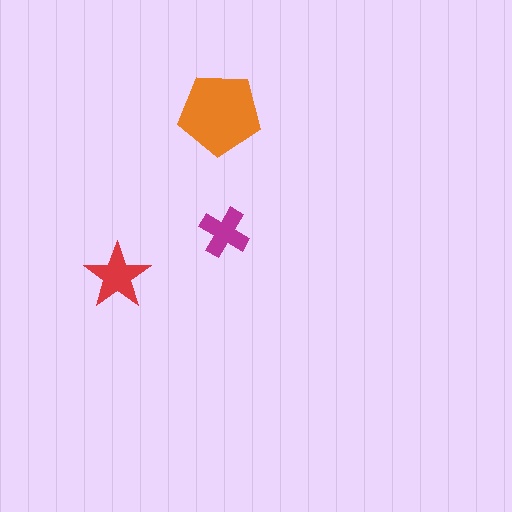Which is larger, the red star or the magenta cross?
The red star.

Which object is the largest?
The orange pentagon.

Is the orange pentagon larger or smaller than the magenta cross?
Larger.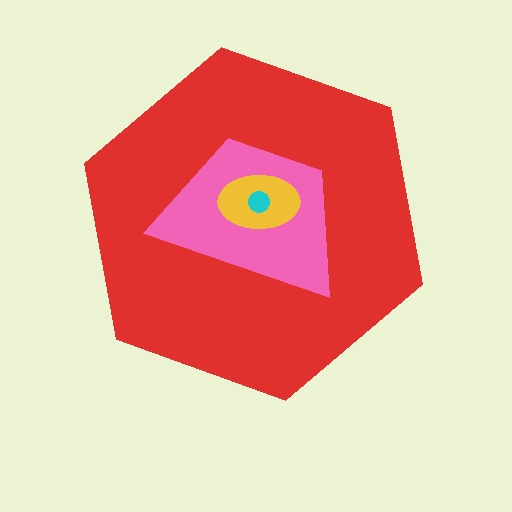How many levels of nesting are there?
4.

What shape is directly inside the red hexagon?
The pink trapezoid.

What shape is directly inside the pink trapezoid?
The yellow ellipse.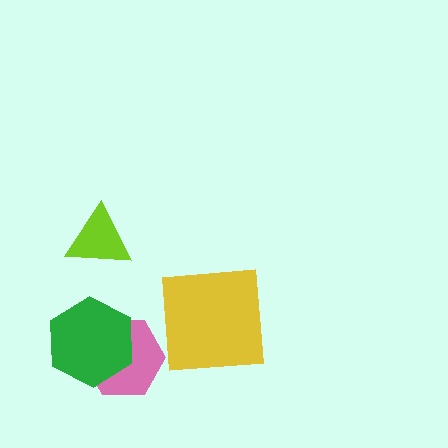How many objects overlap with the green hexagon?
1 object overlaps with the green hexagon.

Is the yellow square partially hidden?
No, no other shape covers it.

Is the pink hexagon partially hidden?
Yes, it is partially covered by another shape.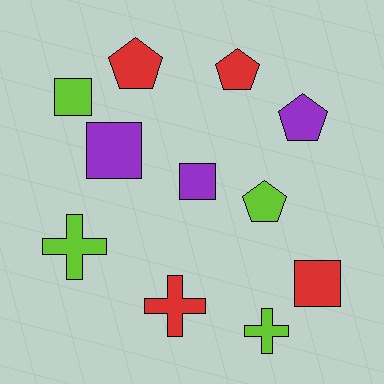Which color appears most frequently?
Lime, with 4 objects.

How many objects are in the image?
There are 11 objects.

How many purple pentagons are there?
There is 1 purple pentagon.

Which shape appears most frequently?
Square, with 4 objects.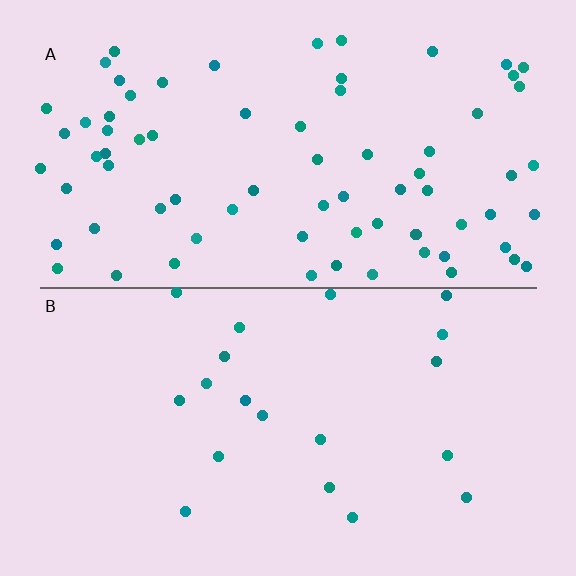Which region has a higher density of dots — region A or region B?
A (the top).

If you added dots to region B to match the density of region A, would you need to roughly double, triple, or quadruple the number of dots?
Approximately quadruple.